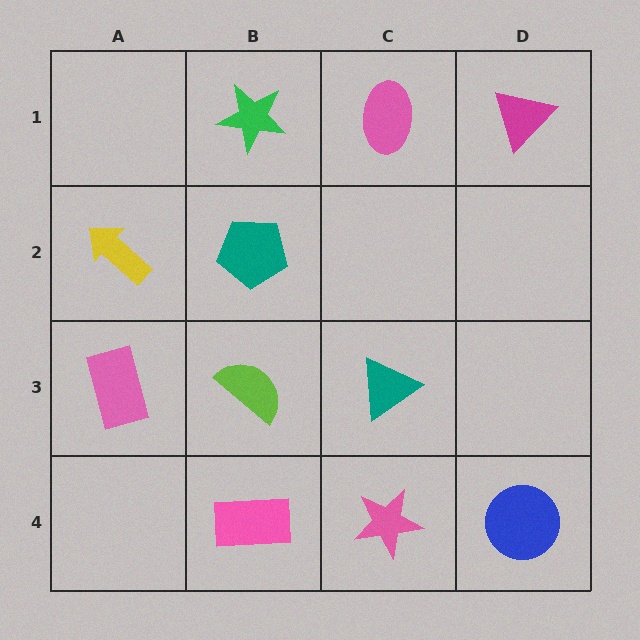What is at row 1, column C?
A pink ellipse.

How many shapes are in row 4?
3 shapes.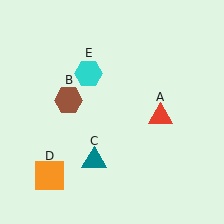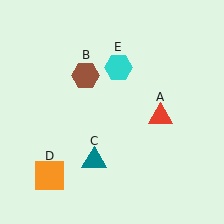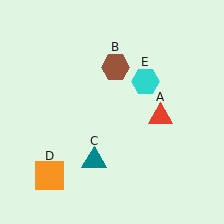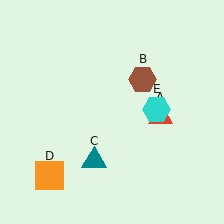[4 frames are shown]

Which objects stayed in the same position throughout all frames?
Red triangle (object A) and teal triangle (object C) and orange square (object D) remained stationary.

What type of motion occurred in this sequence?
The brown hexagon (object B), cyan hexagon (object E) rotated clockwise around the center of the scene.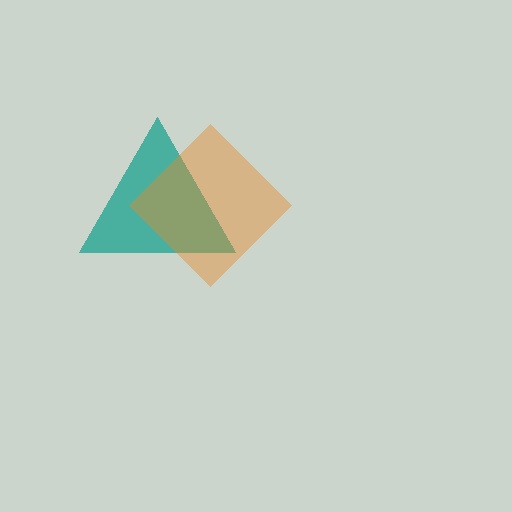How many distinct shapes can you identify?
There are 2 distinct shapes: a teal triangle, an orange diamond.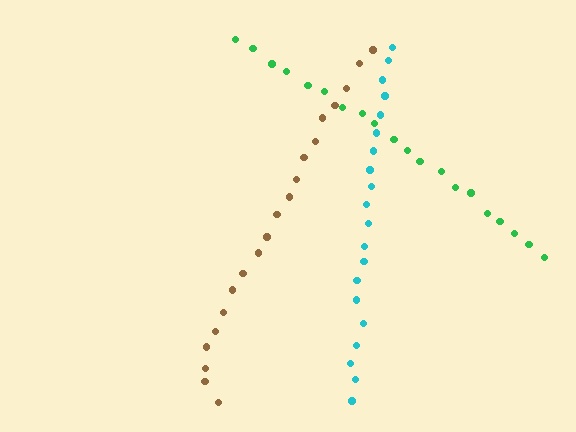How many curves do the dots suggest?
There are 3 distinct paths.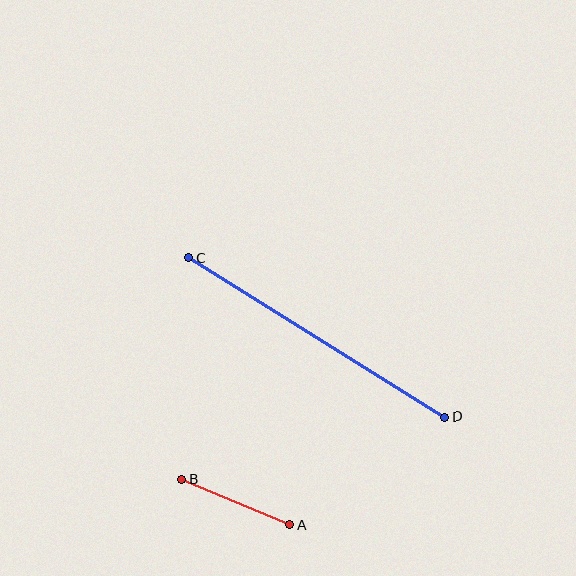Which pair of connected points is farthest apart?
Points C and D are farthest apart.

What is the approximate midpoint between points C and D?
The midpoint is at approximately (317, 337) pixels.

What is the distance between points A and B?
The distance is approximately 117 pixels.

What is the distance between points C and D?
The distance is approximately 301 pixels.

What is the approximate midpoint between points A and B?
The midpoint is at approximately (236, 502) pixels.